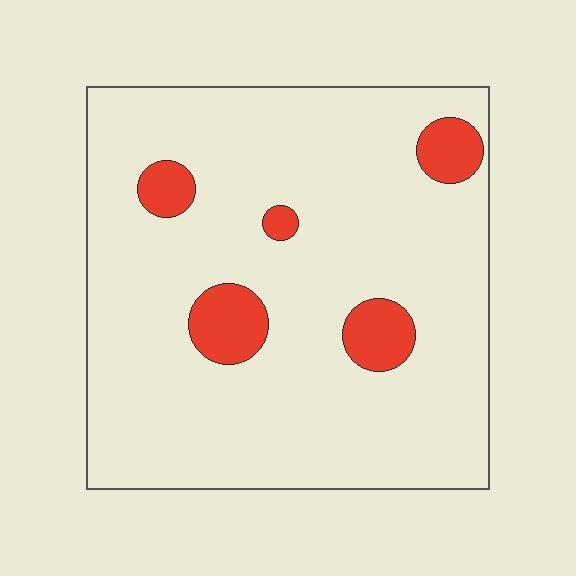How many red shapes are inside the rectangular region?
5.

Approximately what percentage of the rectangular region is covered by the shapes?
Approximately 10%.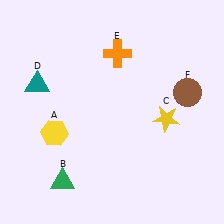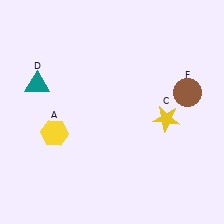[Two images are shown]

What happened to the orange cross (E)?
The orange cross (E) was removed in Image 2. It was in the top-right area of Image 1.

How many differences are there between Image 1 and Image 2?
There are 2 differences between the two images.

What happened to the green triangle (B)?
The green triangle (B) was removed in Image 2. It was in the bottom-left area of Image 1.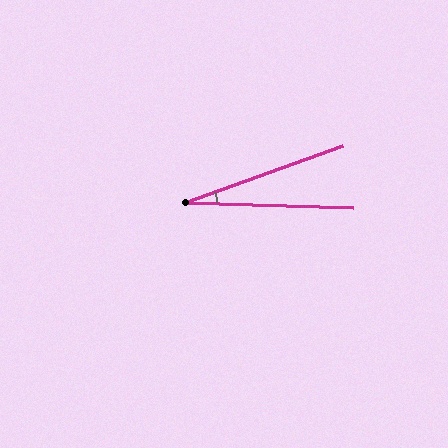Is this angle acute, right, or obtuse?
It is acute.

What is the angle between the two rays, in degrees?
Approximately 22 degrees.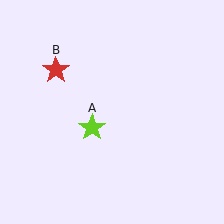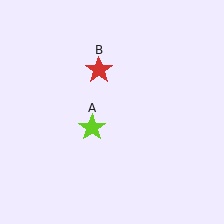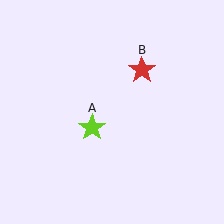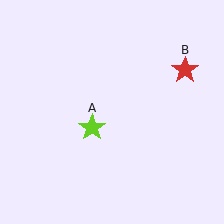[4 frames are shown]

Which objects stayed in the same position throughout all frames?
Lime star (object A) remained stationary.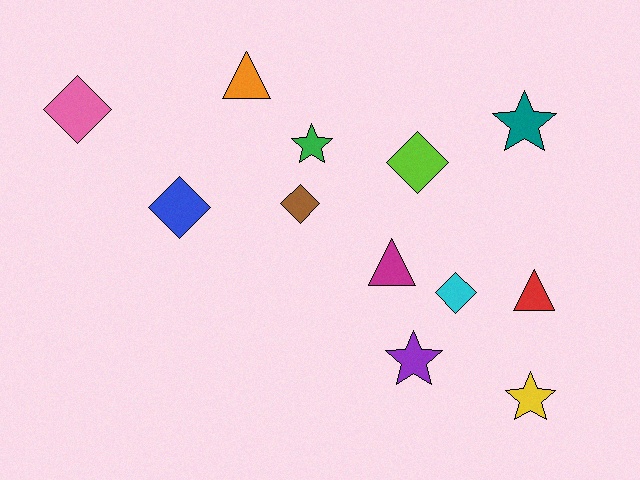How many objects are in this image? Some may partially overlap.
There are 12 objects.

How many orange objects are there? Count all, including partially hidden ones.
There is 1 orange object.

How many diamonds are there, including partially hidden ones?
There are 5 diamonds.